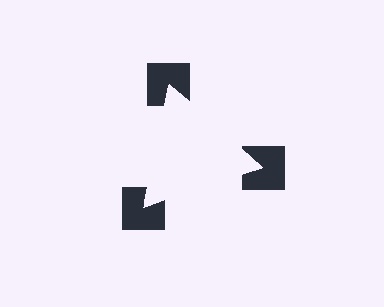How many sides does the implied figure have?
3 sides.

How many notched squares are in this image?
There are 3 — one at each vertex of the illusory triangle.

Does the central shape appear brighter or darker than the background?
It typically appears slightly brighter than the background, even though no actual brightness change is drawn.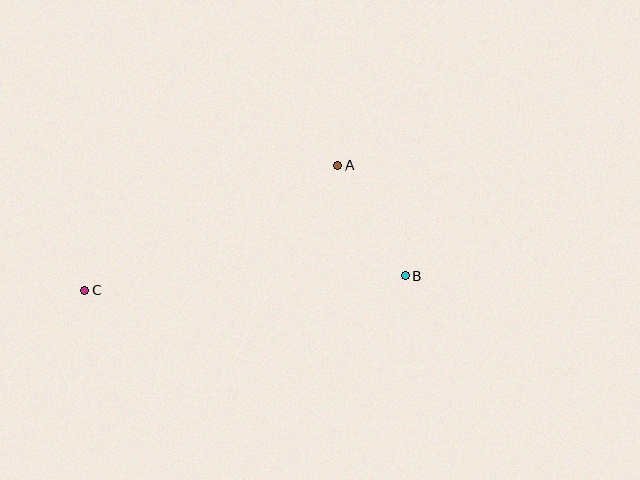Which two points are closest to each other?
Points A and B are closest to each other.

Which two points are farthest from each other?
Points B and C are farthest from each other.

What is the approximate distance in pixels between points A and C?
The distance between A and C is approximately 282 pixels.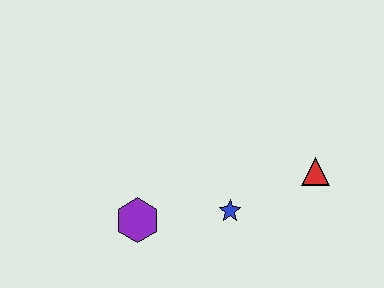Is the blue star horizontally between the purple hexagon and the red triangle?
Yes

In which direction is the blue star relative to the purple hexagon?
The blue star is to the right of the purple hexagon.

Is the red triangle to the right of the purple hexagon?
Yes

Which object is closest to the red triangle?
The blue star is closest to the red triangle.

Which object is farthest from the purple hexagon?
The red triangle is farthest from the purple hexagon.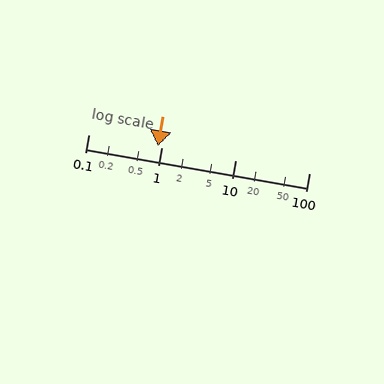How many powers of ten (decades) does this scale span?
The scale spans 3 decades, from 0.1 to 100.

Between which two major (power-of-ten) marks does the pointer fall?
The pointer is between 0.1 and 1.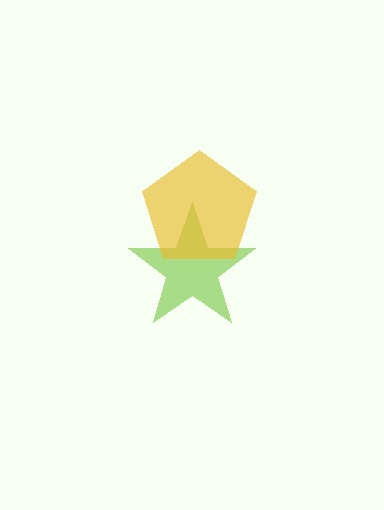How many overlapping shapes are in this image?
There are 2 overlapping shapes in the image.